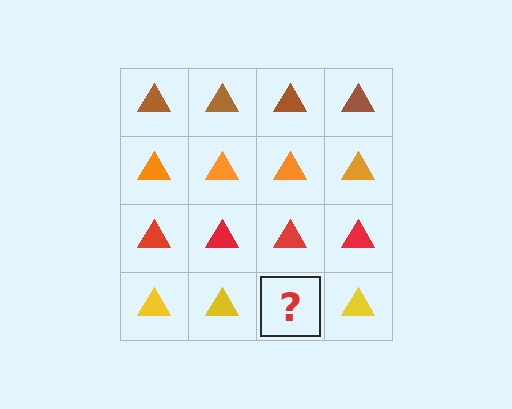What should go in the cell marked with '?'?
The missing cell should contain a yellow triangle.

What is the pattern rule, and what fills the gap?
The rule is that each row has a consistent color. The gap should be filled with a yellow triangle.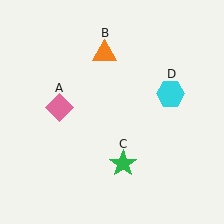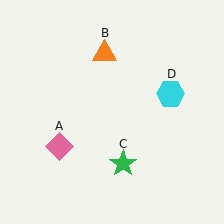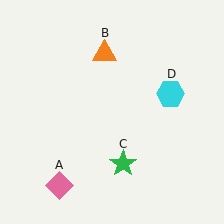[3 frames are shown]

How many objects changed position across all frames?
1 object changed position: pink diamond (object A).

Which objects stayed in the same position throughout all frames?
Orange triangle (object B) and green star (object C) and cyan hexagon (object D) remained stationary.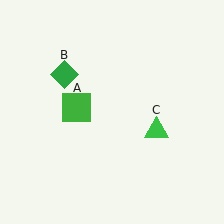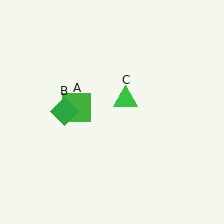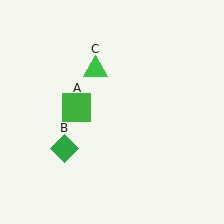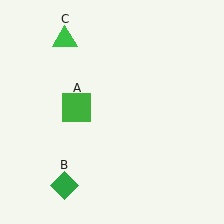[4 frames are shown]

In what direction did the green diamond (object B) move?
The green diamond (object B) moved down.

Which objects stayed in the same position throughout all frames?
Green square (object A) remained stationary.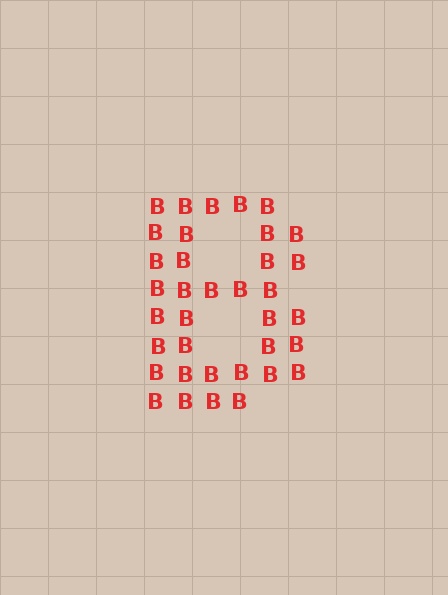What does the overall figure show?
The overall figure shows the letter B.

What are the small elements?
The small elements are letter B's.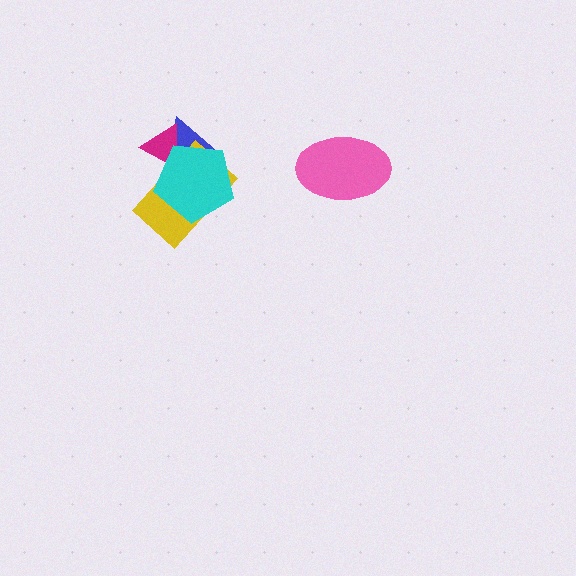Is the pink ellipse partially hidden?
No, no other shape covers it.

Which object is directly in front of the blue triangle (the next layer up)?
The magenta triangle is directly in front of the blue triangle.